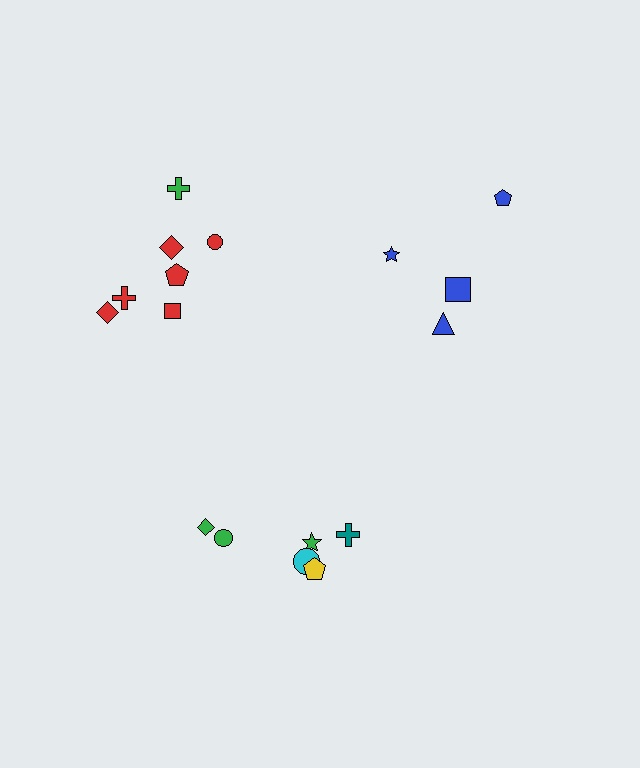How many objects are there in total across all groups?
There are 17 objects.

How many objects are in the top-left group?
There are 7 objects.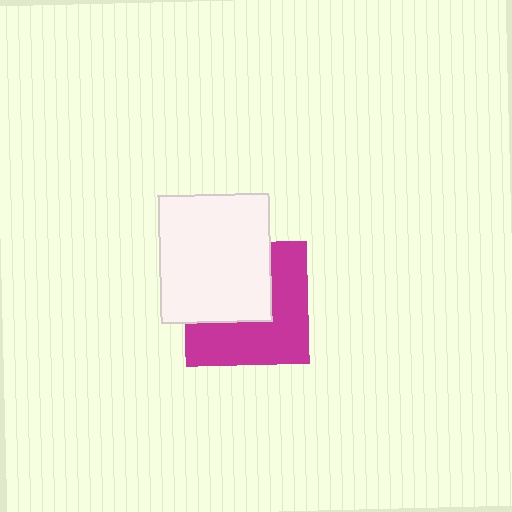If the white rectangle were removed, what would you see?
You would see the complete magenta square.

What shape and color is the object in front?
The object in front is a white rectangle.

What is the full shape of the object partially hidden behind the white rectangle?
The partially hidden object is a magenta square.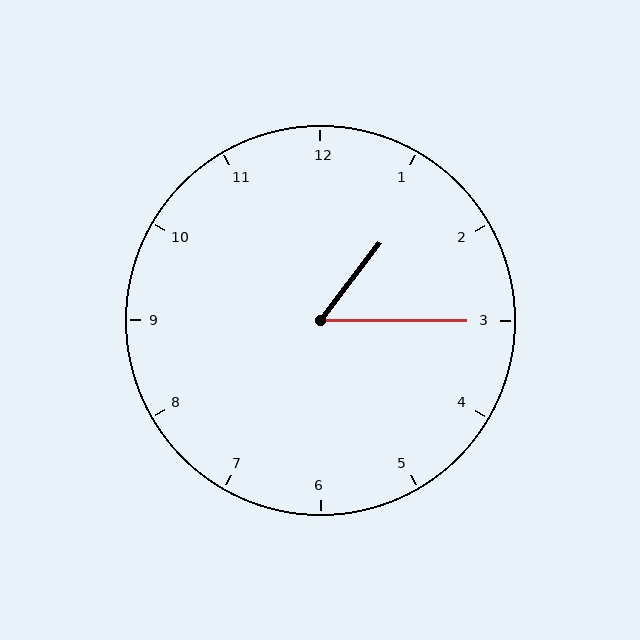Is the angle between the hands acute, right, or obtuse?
It is acute.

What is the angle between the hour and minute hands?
Approximately 52 degrees.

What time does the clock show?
1:15.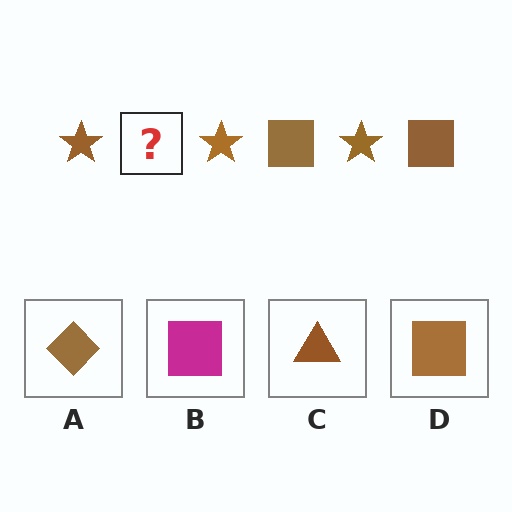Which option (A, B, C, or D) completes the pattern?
D.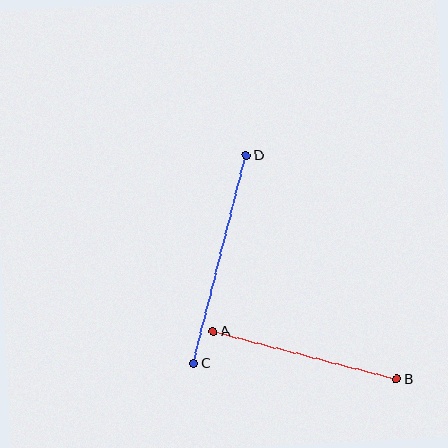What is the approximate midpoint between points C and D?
The midpoint is at approximately (220, 259) pixels.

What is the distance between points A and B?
The distance is approximately 190 pixels.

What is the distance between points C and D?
The distance is approximately 215 pixels.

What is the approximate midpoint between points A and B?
The midpoint is at approximately (305, 355) pixels.